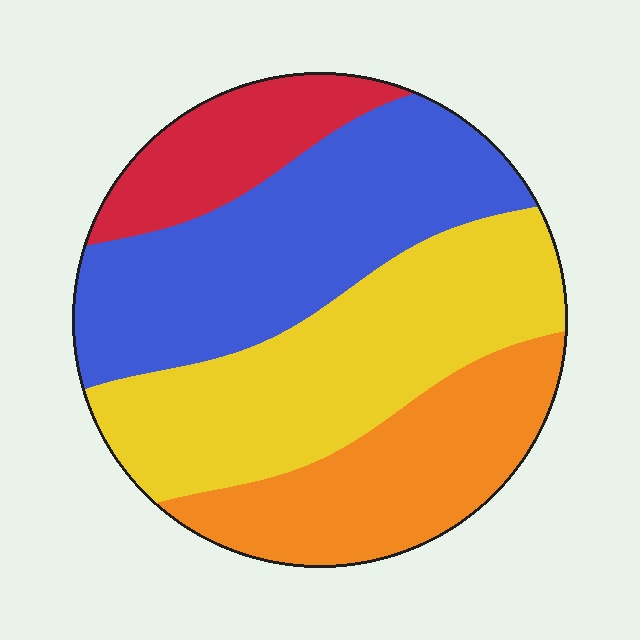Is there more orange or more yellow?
Yellow.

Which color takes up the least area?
Red, at roughly 15%.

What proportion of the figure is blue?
Blue takes up about one third (1/3) of the figure.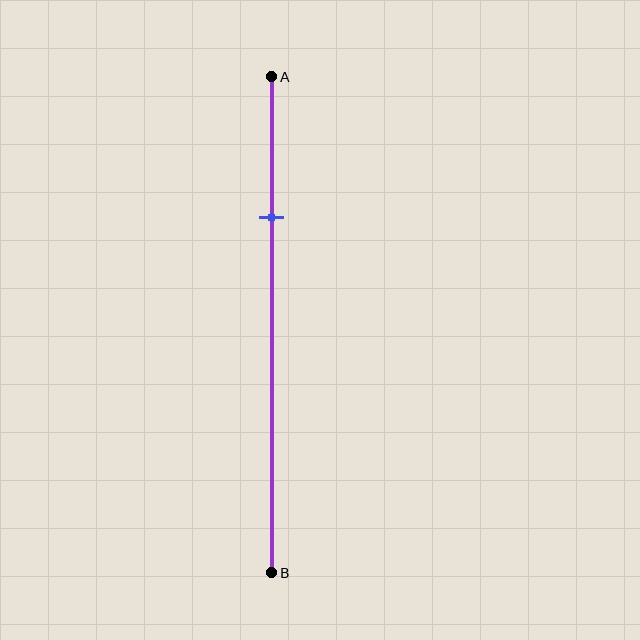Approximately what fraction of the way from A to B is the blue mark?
The blue mark is approximately 30% of the way from A to B.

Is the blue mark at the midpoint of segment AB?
No, the mark is at about 30% from A, not at the 50% midpoint.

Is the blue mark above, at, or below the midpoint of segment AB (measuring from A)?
The blue mark is above the midpoint of segment AB.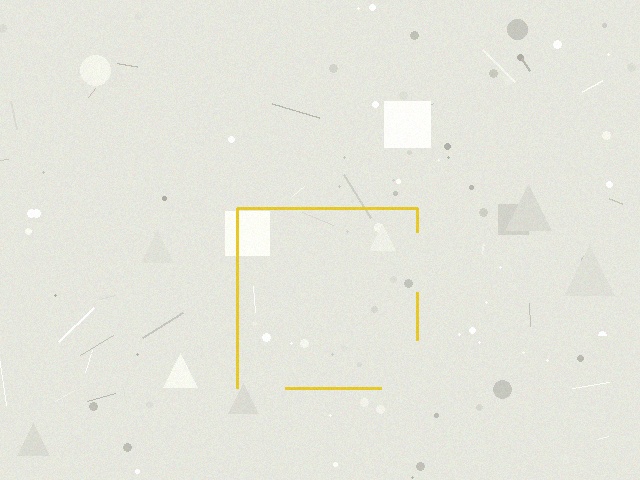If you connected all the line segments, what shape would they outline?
They would outline a square.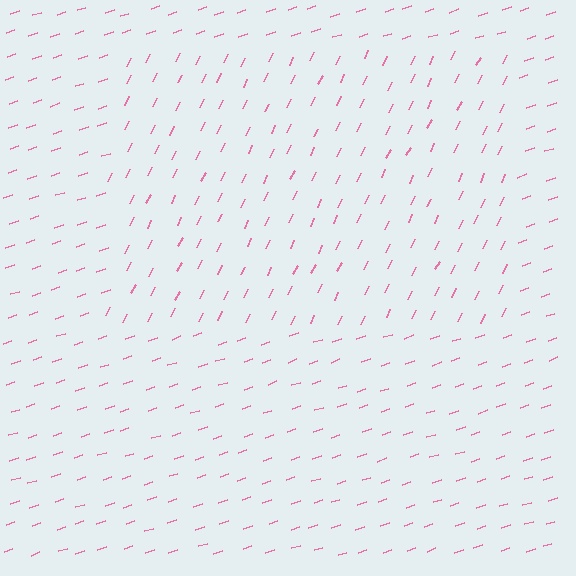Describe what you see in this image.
The image is filled with small pink line segments. A rectangle region in the image has lines oriented differently from the surrounding lines, creating a visible texture boundary.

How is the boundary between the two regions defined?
The boundary is defined purely by a change in line orientation (approximately 45 degrees difference). All lines are the same color and thickness.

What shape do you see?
I see a rectangle.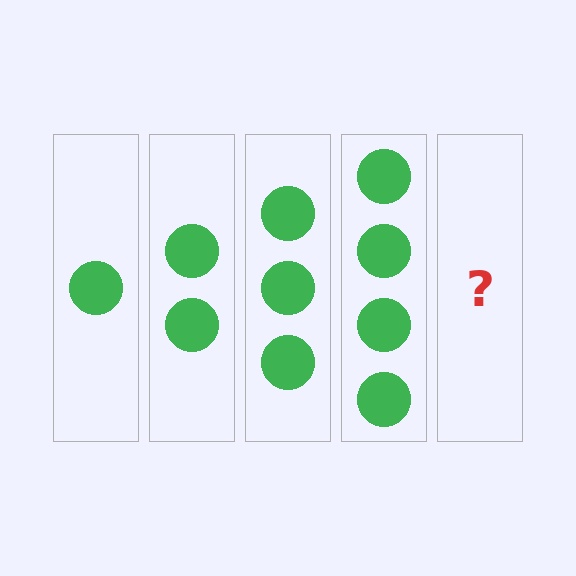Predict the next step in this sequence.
The next step is 5 circles.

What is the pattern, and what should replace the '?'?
The pattern is that each step adds one more circle. The '?' should be 5 circles.